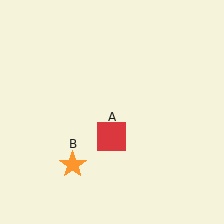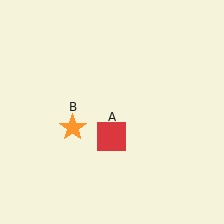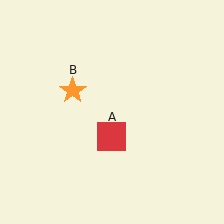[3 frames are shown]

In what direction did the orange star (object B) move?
The orange star (object B) moved up.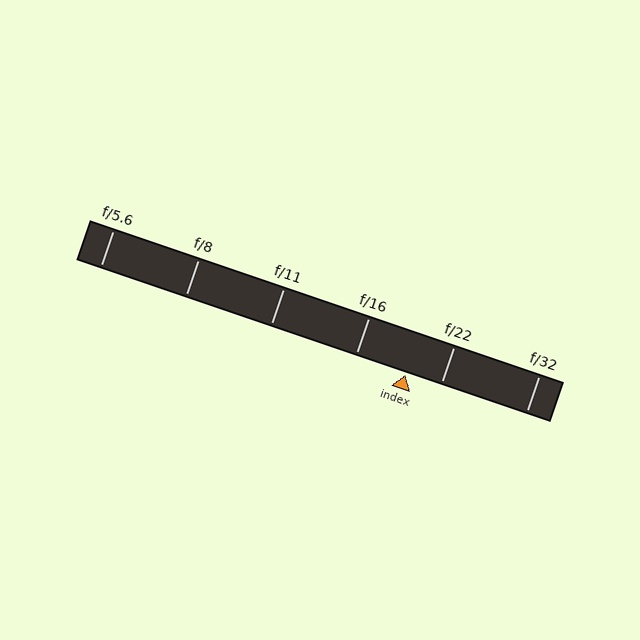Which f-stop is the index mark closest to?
The index mark is closest to f/22.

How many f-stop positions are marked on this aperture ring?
There are 6 f-stop positions marked.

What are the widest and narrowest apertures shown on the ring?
The widest aperture shown is f/5.6 and the narrowest is f/32.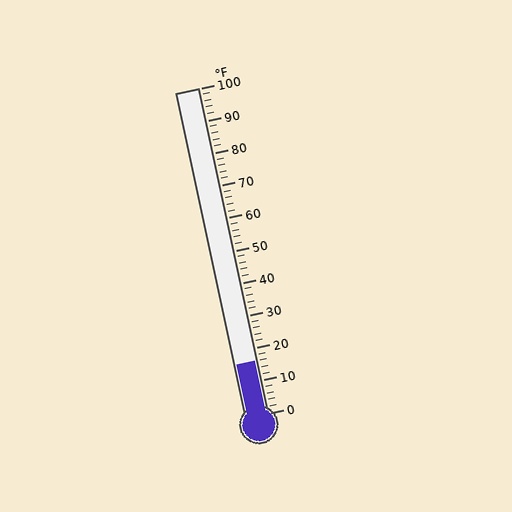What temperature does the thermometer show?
The thermometer shows approximately 16°F.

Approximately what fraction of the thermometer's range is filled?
The thermometer is filled to approximately 15% of its range.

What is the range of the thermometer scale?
The thermometer scale ranges from 0°F to 100°F.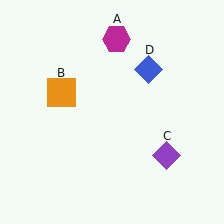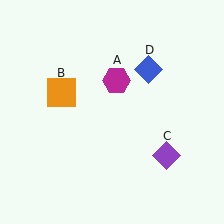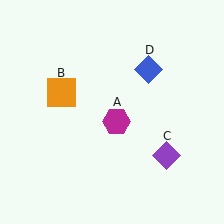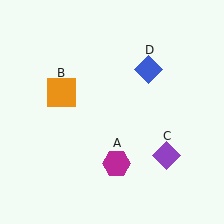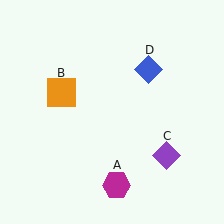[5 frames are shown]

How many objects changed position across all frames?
1 object changed position: magenta hexagon (object A).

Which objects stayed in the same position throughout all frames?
Orange square (object B) and purple diamond (object C) and blue diamond (object D) remained stationary.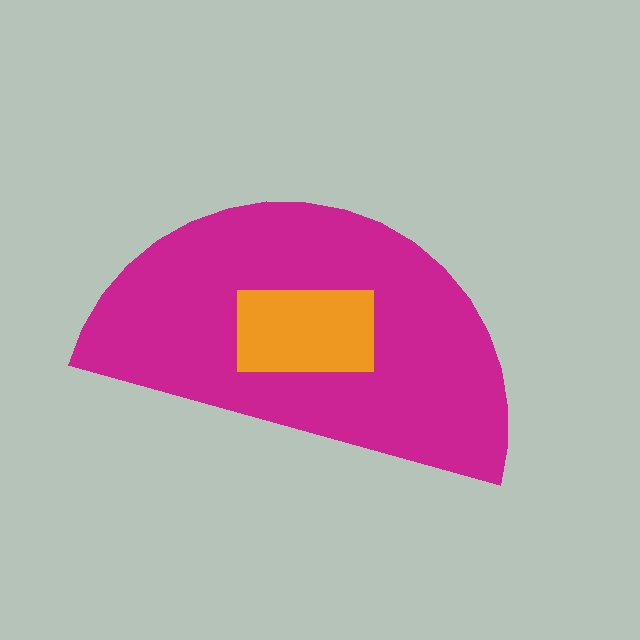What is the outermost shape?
The magenta semicircle.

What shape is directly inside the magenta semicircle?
The orange rectangle.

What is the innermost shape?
The orange rectangle.